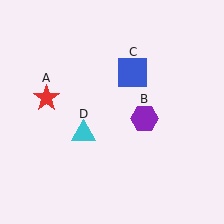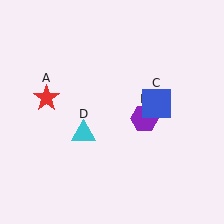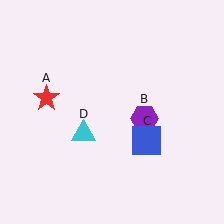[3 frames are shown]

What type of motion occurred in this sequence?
The blue square (object C) rotated clockwise around the center of the scene.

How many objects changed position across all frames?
1 object changed position: blue square (object C).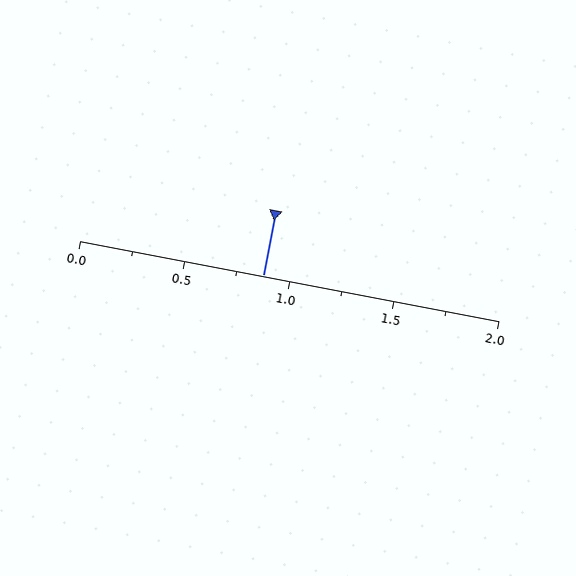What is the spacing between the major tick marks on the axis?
The major ticks are spaced 0.5 apart.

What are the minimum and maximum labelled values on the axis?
The axis runs from 0.0 to 2.0.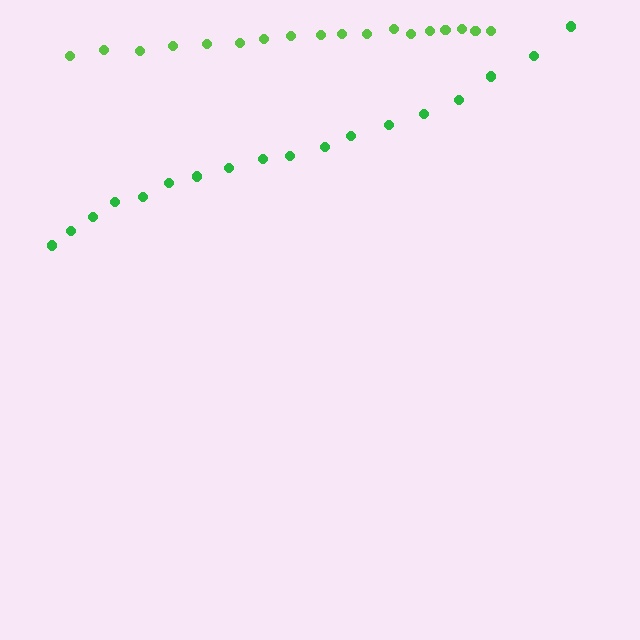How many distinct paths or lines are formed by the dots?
There are 2 distinct paths.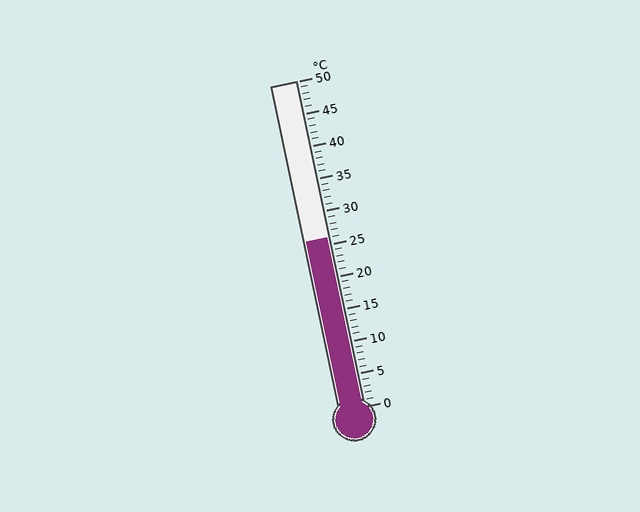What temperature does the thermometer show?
The thermometer shows approximately 26°C.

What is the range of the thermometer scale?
The thermometer scale ranges from 0°C to 50°C.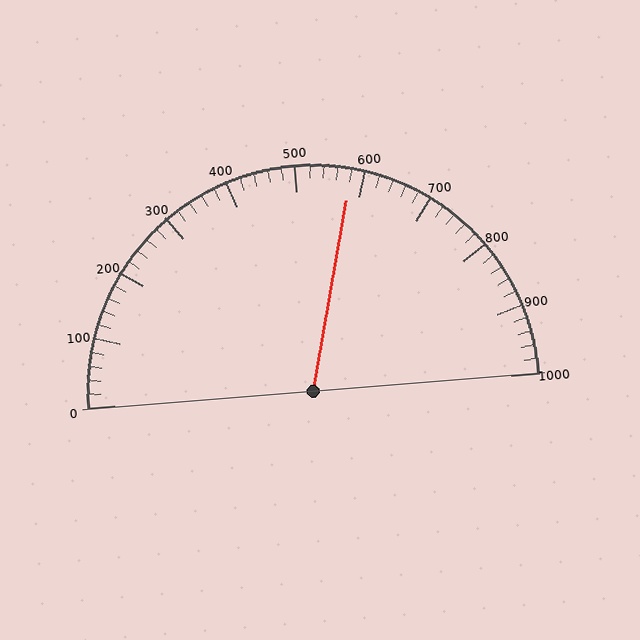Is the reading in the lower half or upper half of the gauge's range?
The reading is in the upper half of the range (0 to 1000).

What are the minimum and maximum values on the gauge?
The gauge ranges from 0 to 1000.